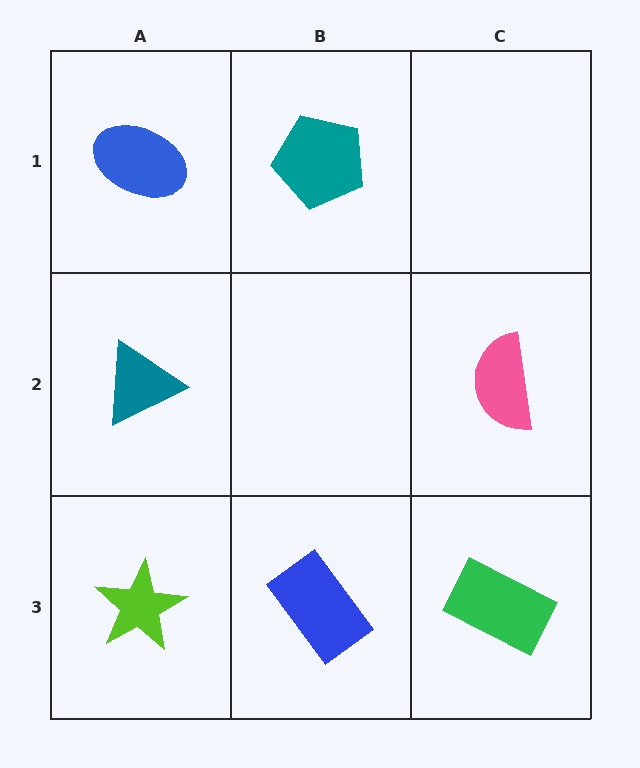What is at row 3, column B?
A blue rectangle.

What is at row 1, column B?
A teal pentagon.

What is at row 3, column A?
A lime star.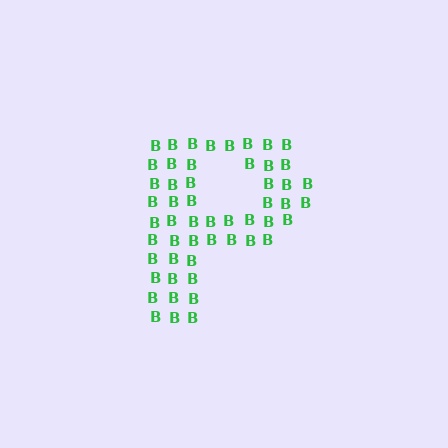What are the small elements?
The small elements are letter B's.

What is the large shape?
The large shape is the letter P.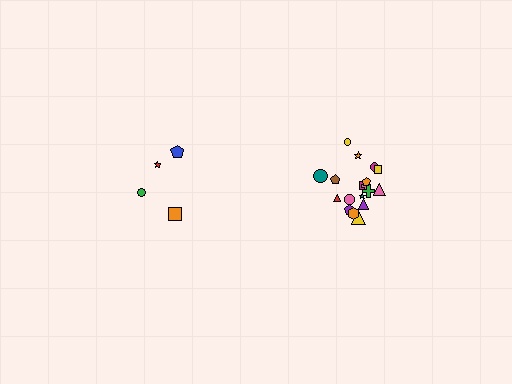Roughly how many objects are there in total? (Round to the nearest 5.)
Roughly 20 objects in total.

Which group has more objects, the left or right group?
The right group.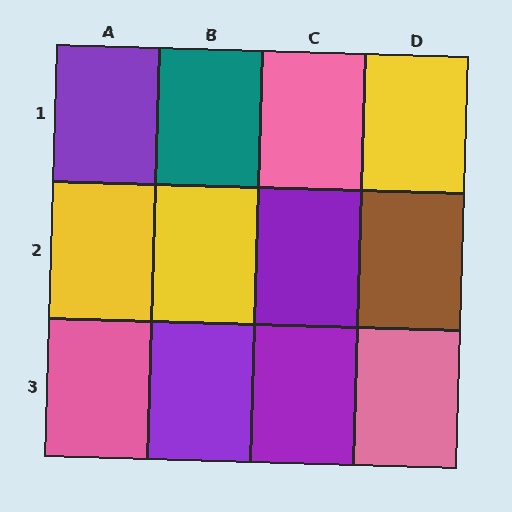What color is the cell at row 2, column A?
Yellow.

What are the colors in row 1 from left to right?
Purple, teal, pink, yellow.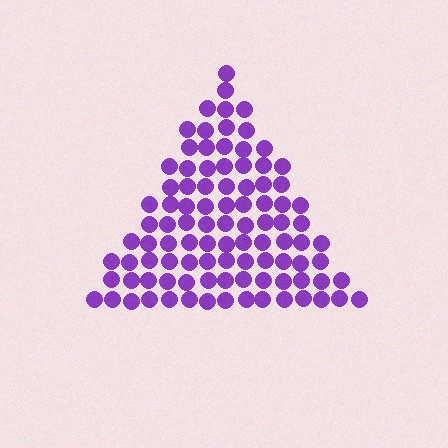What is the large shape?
The large shape is a triangle.